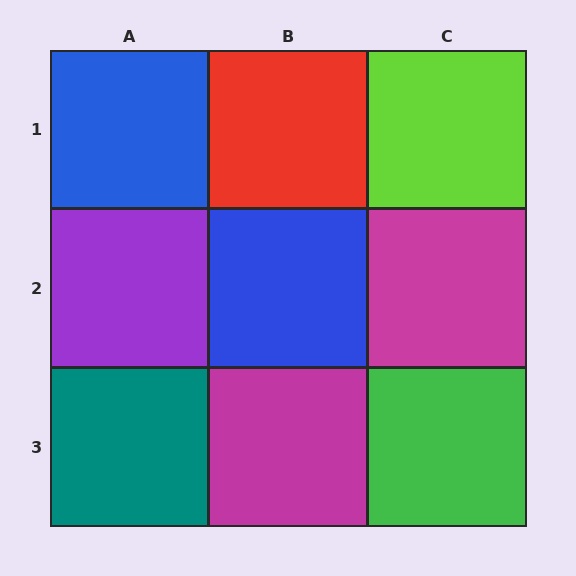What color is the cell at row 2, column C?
Magenta.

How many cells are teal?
1 cell is teal.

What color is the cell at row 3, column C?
Green.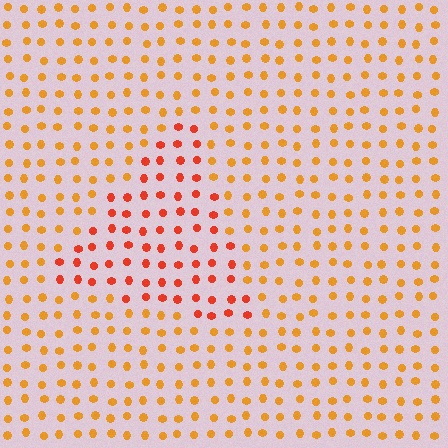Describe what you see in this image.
The image is filled with small orange elements in a uniform arrangement. A triangle-shaped region is visible where the elements are tinted to a slightly different hue, forming a subtle color boundary.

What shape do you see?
I see a triangle.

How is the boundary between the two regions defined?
The boundary is defined purely by a slight shift in hue (about 29 degrees). Spacing, size, and orientation are identical on both sides.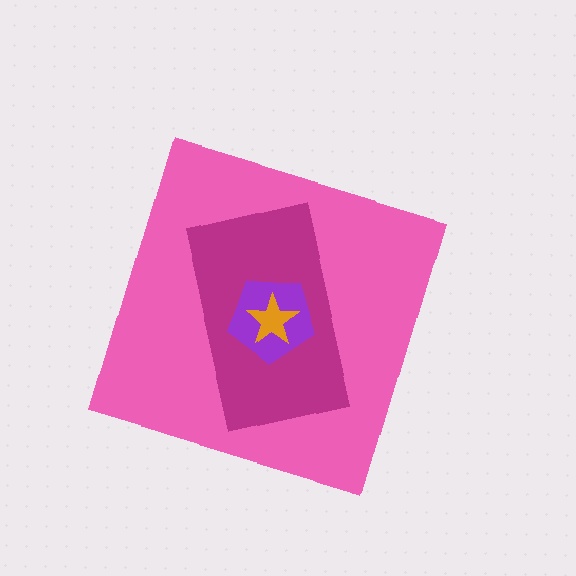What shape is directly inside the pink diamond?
The magenta rectangle.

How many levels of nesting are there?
4.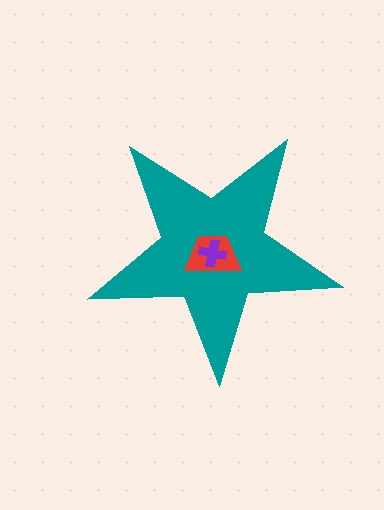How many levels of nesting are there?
3.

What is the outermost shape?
The teal star.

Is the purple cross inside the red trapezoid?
Yes.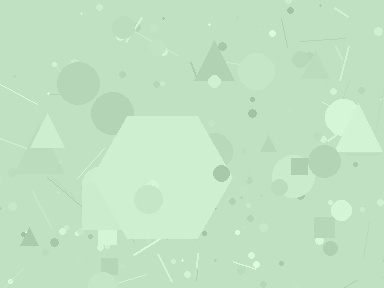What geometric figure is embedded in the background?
A hexagon is embedded in the background.